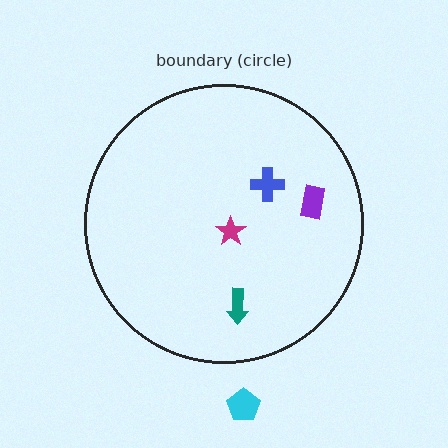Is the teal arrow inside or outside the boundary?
Inside.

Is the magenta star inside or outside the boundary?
Inside.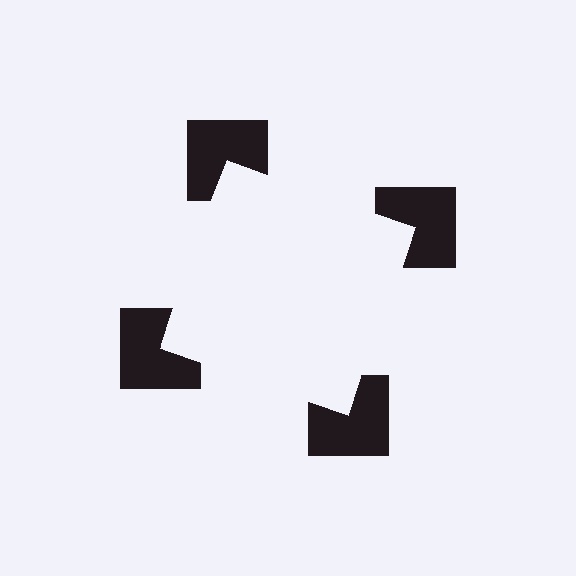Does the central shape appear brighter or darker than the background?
It typically appears slightly brighter than the background, even though no actual brightness change is drawn.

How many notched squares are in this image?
There are 4 — one at each vertex of the illusory square.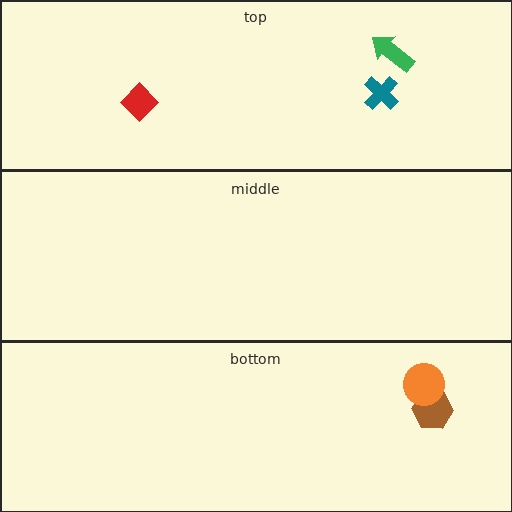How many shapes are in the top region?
3.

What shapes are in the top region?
The red diamond, the green arrow, the teal cross.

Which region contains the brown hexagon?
The bottom region.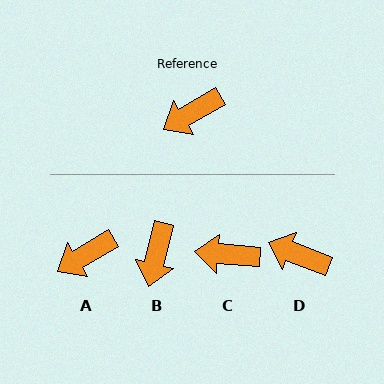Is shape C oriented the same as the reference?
No, it is off by about 35 degrees.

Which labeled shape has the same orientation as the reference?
A.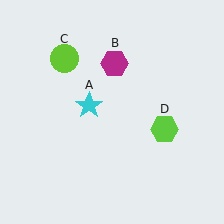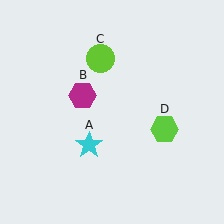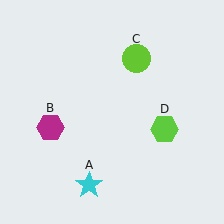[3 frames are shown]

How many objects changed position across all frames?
3 objects changed position: cyan star (object A), magenta hexagon (object B), lime circle (object C).